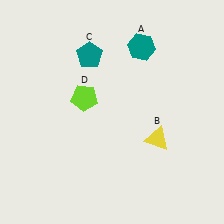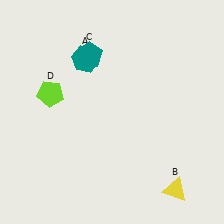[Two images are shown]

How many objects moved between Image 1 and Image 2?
3 objects moved between the two images.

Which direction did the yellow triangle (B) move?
The yellow triangle (B) moved down.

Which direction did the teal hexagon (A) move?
The teal hexagon (A) moved left.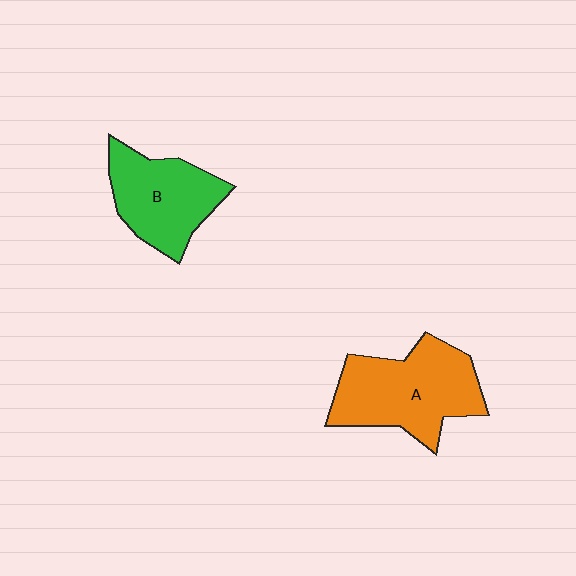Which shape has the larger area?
Shape A (orange).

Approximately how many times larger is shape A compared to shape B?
Approximately 1.3 times.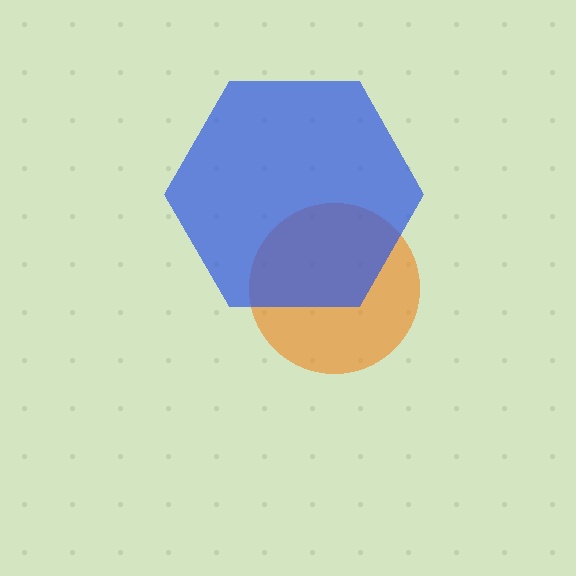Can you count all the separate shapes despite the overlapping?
Yes, there are 2 separate shapes.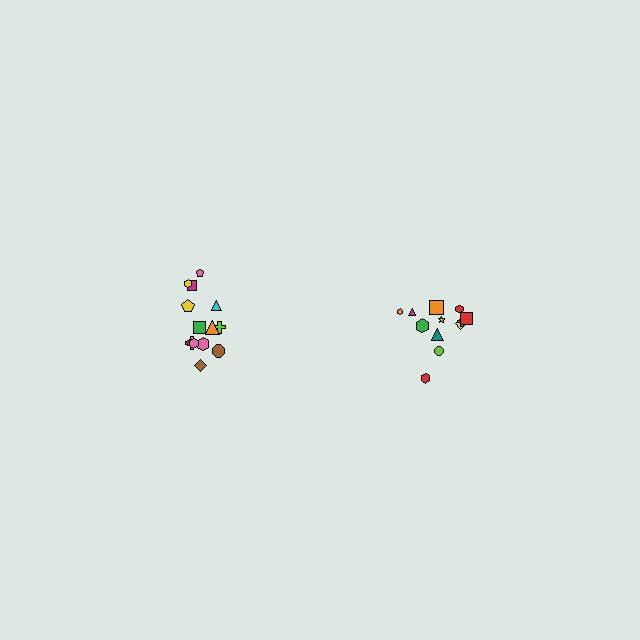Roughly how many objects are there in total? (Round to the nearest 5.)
Roughly 25 objects in total.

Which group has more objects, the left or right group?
The left group.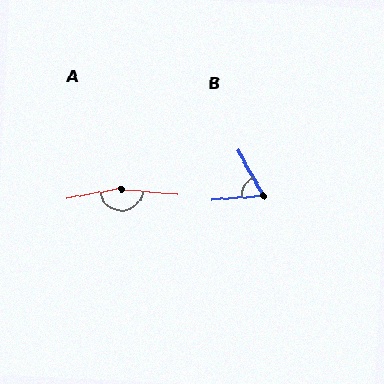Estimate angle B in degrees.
Approximately 66 degrees.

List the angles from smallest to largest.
B (66°), A (165°).